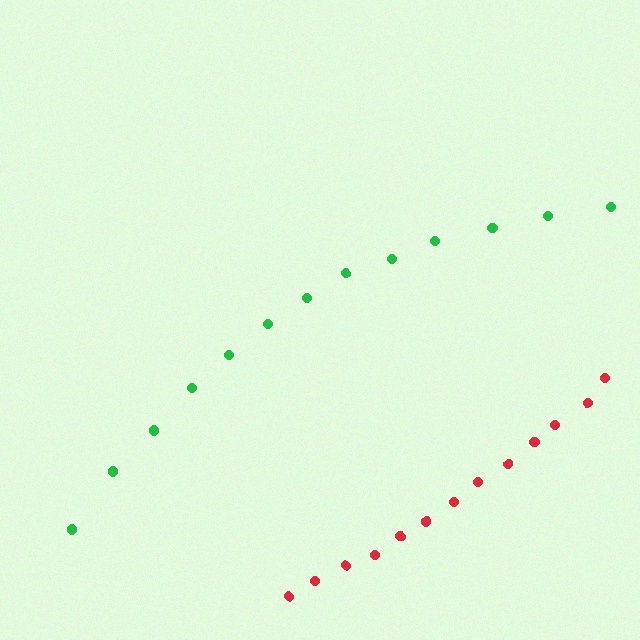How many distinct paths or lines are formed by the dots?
There are 2 distinct paths.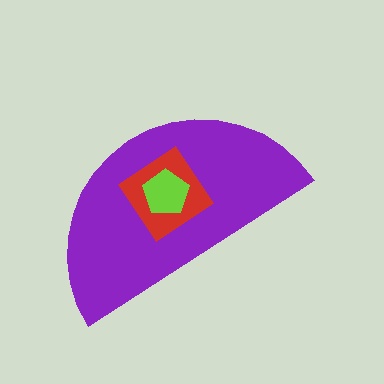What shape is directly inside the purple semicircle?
The red diamond.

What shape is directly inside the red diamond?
The lime pentagon.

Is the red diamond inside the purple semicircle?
Yes.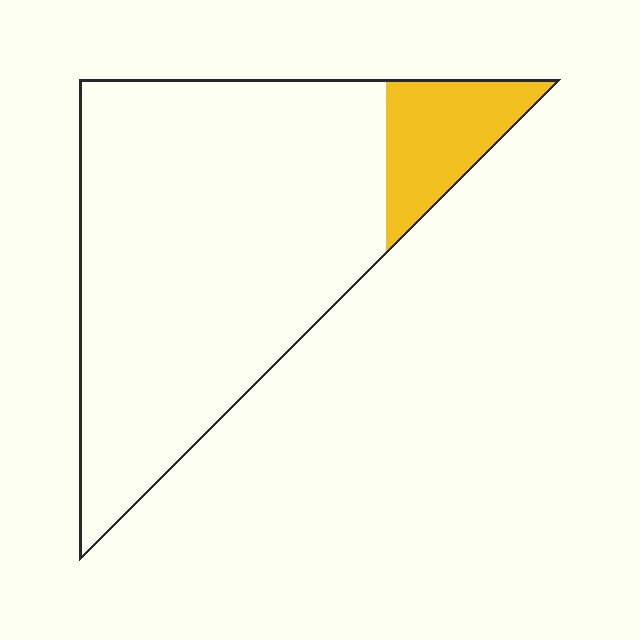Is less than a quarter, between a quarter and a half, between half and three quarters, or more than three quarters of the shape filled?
Less than a quarter.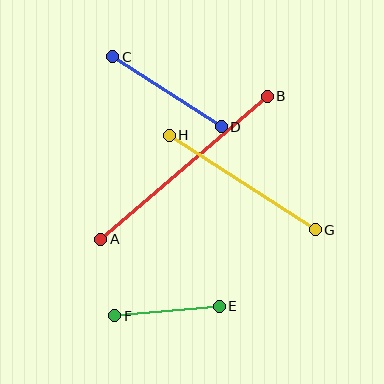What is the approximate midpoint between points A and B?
The midpoint is at approximately (184, 168) pixels.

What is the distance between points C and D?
The distance is approximately 129 pixels.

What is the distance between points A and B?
The distance is approximately 219 pixels.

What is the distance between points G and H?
The distance is approximately 174 pixels.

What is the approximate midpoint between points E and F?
The midpoint is at approximately (167, 311) pixels.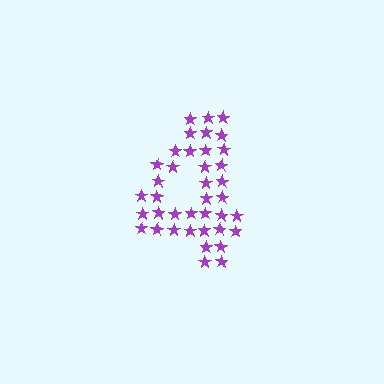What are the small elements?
The small elements are stars.